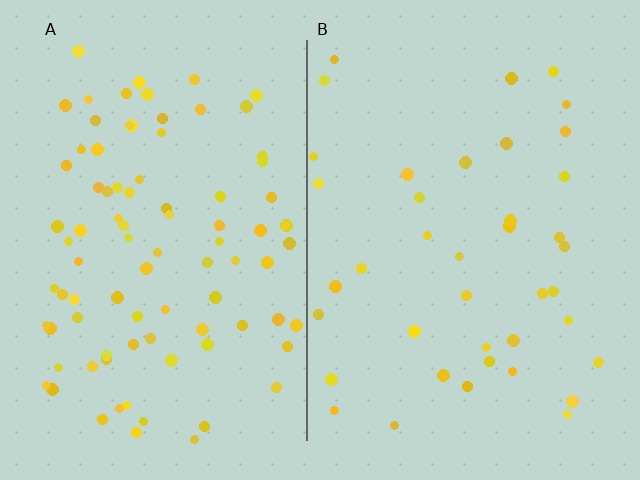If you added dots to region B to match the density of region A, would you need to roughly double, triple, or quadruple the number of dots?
Approximately double.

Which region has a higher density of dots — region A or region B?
A (the left).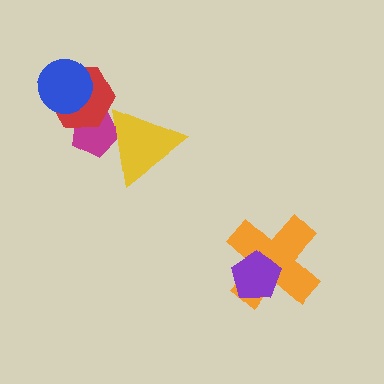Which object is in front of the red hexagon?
The blue circle is in front of the red hexagon.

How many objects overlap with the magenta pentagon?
2 objects overlap with the magenta pentagon.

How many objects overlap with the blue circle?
1 object overlaps with the blue circle.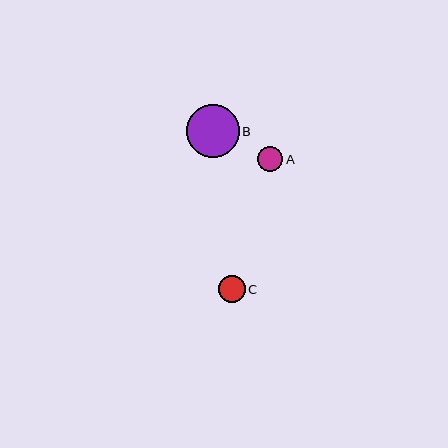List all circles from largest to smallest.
From largest to smallest: B, C, A.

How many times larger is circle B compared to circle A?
Circle B is approximately 2.1 times the size of circle A.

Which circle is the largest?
Circle B is the largest with a size of approximately 53 pixels.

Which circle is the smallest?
Circle A is the smallest with a size of approximately 26 pixels.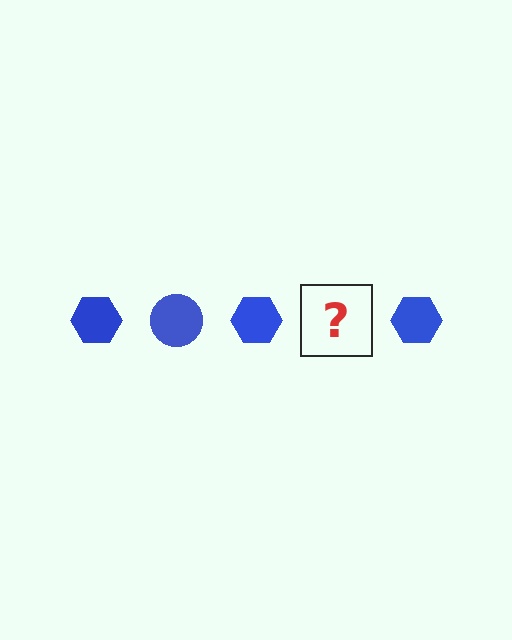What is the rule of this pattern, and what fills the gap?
The rule is that the pattern cycles through hexagon, circle shapes in blue. The gap should be filled with a blue circle.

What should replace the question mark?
The question mark should be replaced with a blue circle.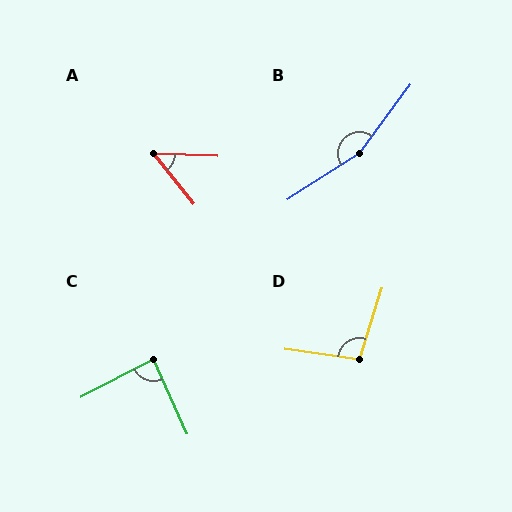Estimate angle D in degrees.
Approximately 100 degrees.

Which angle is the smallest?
A, at approximately 49 degrees.